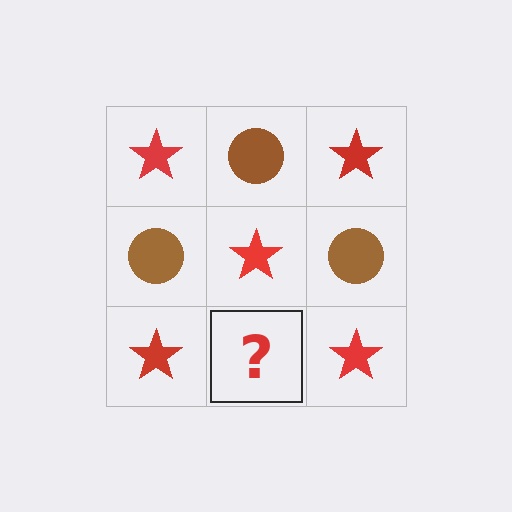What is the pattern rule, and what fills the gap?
The rule is that it alternates red star and brown circle in a checkerboard pattern. The gap should be filled with a brown circle.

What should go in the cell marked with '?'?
The missing cell should contain a brown circle.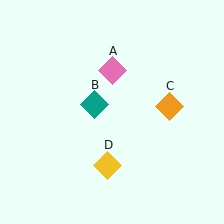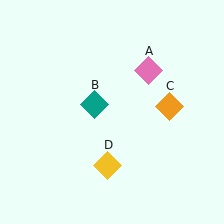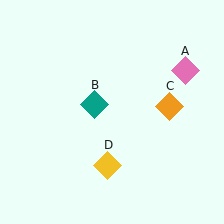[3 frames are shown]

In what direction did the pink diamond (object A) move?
The pink diamond (object A) moved right.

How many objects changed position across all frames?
1 object changed position: pink diamond (object A).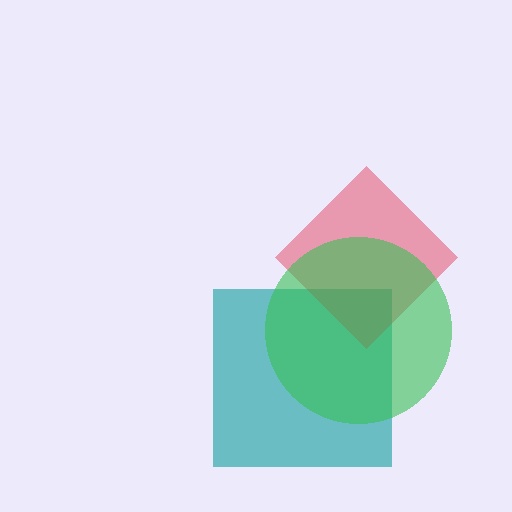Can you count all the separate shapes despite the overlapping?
Yes, there are 3 separate shapes.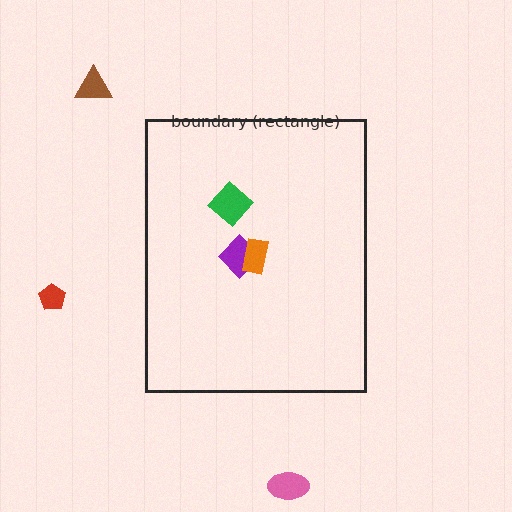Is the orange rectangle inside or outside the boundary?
Inside.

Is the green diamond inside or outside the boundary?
Inside.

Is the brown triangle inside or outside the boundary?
Outside.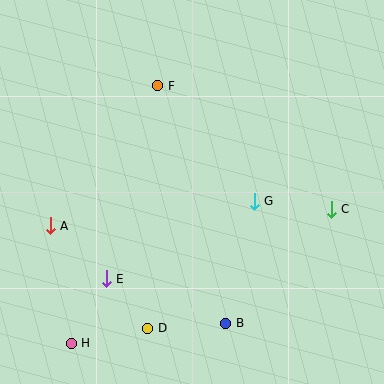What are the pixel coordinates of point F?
Point F is at (158, 86).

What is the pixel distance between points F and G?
The distance between F and G is 150 pixels.